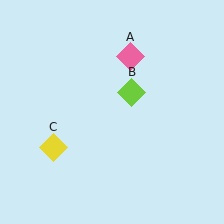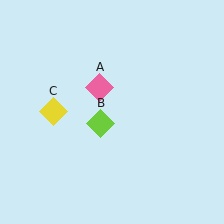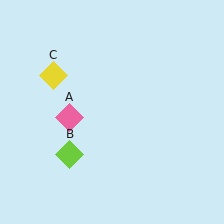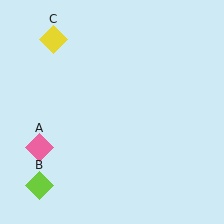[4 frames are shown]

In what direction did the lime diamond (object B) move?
The lime diamond (object B) moved down and to the left.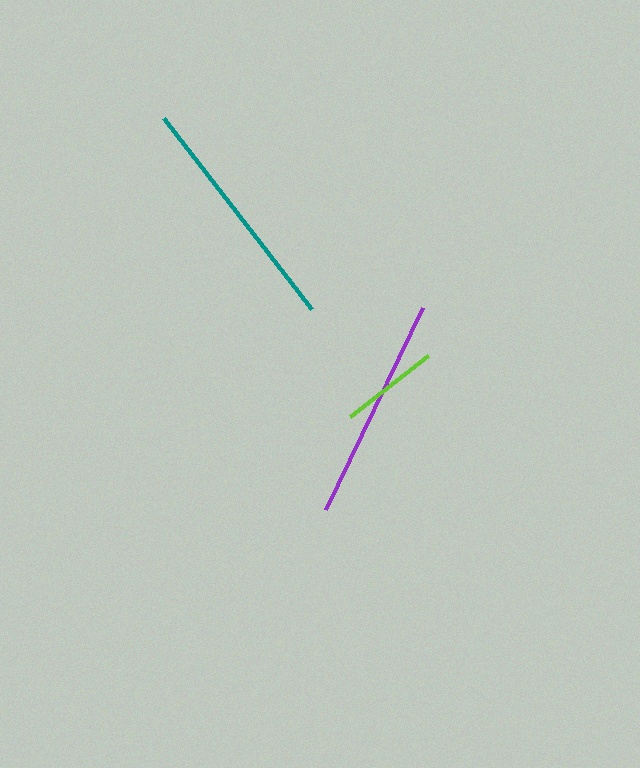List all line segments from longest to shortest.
From longest to shortest: teal, purple, lime.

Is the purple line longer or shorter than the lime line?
The purple line is longer than the lime line.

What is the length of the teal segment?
The teal segment is approximately 241 pixels long.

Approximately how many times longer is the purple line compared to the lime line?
The purple line is approximately 2.3 times the length of the lime line.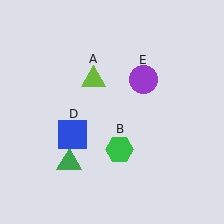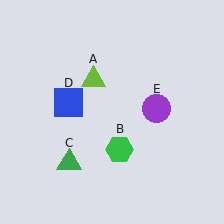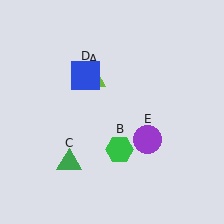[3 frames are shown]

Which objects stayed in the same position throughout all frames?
Lime triangle (object A) and green hexagon (object B) and green triangle (object C) remained stationary.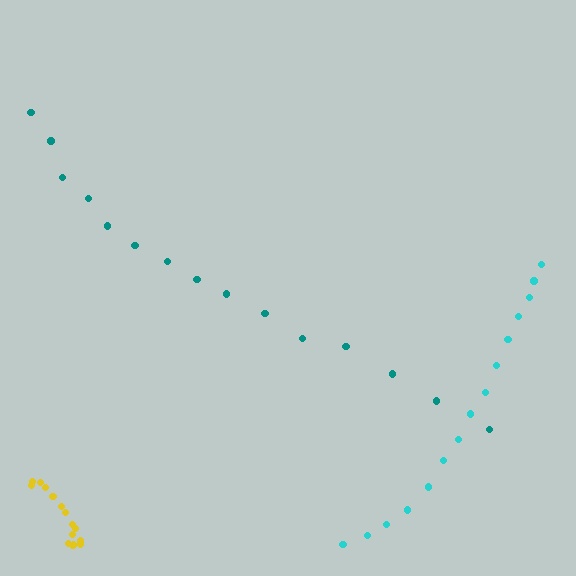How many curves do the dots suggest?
There are 3 distinct paths.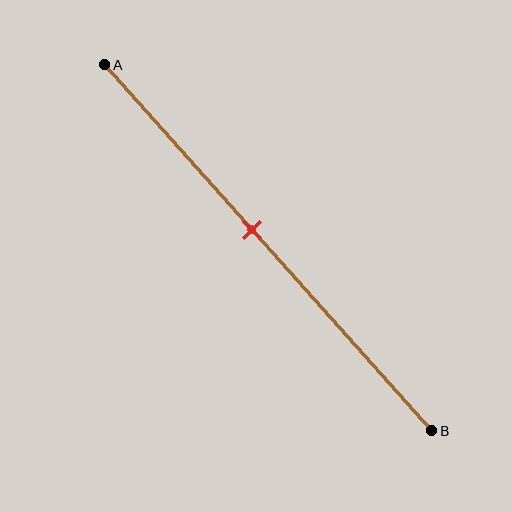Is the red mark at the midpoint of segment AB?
No, the mark is at about 45% from A, not at the 50% midpoint.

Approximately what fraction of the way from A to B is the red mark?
The red mark is approximately 45% of the way from A to B.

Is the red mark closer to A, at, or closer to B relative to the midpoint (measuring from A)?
The red mark is closer to point A than the midpoint of segment AB.